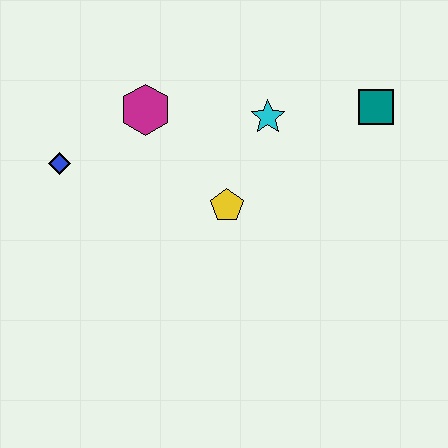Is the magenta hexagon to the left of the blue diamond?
No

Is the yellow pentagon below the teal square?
Yes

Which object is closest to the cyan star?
The yellow pentagon is closest to the cyan star.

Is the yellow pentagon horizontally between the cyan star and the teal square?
No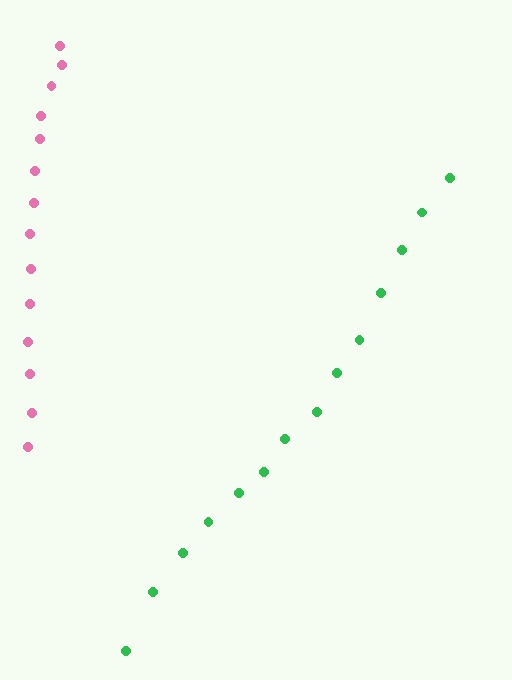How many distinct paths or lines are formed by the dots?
There are 2 distinct paths.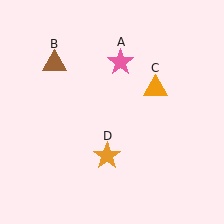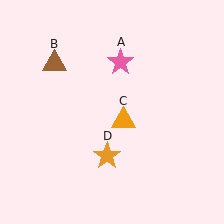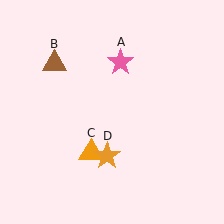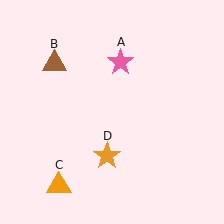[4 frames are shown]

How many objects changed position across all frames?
1 object changed position: orange triangle (object C).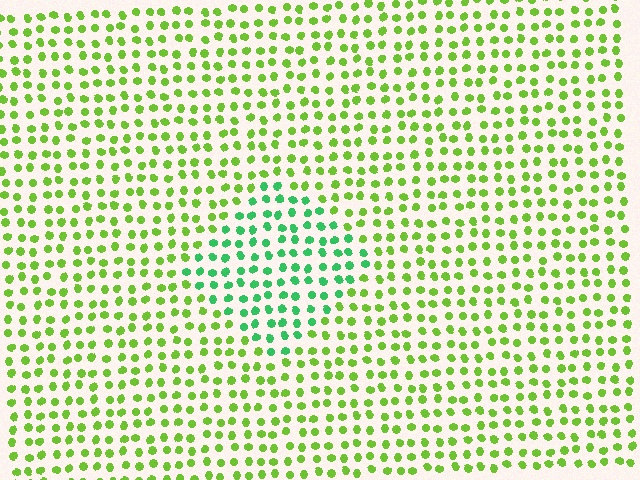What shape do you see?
I see a diamond.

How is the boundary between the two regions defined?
The boundary is defined purely by a slight shift in hue (about 43 degrees). Spacing, size, and orientation are identical on both sides.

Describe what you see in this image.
The image is filled with small lime elements in a uniform arrangement. A diamond-shaped region is visible where the elements are tinted to a slightly different hue, forming a subtle color boundary.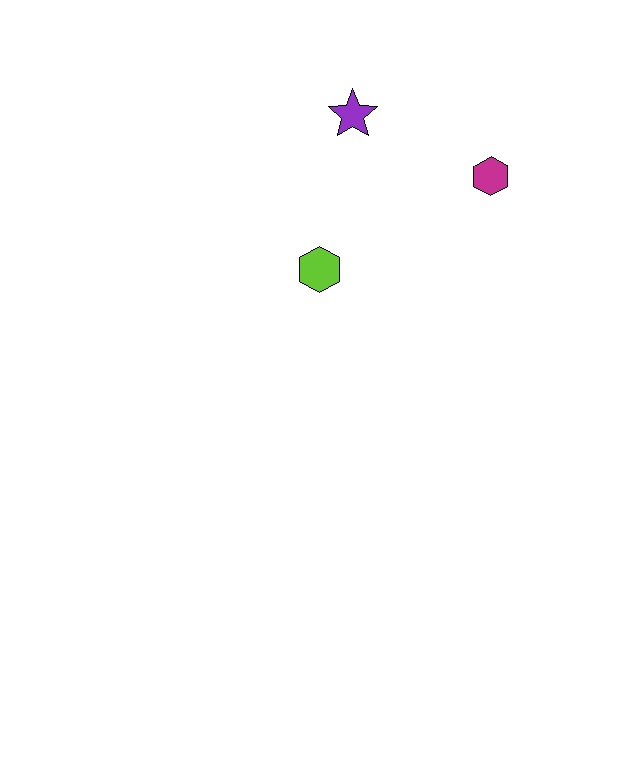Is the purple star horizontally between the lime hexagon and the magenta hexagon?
Yes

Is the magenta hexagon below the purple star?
Yes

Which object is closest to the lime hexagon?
The purple star is closest to the lime hexagon.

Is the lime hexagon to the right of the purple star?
No